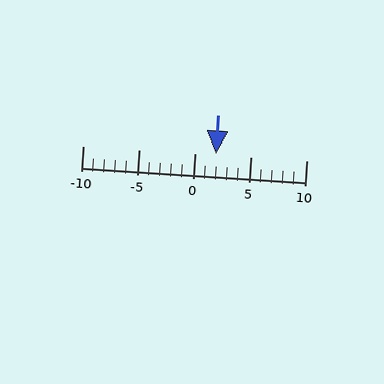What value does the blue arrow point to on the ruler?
The blue arrow points to approximately 2.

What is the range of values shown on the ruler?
The ruler shows values from -10 to 10.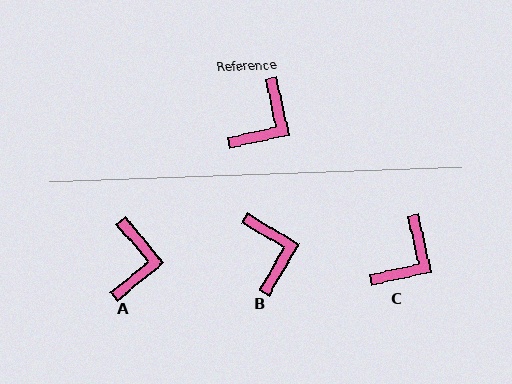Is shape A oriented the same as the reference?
No, it is off by about 28 degrees.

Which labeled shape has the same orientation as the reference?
C.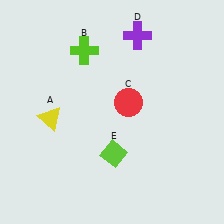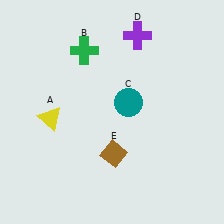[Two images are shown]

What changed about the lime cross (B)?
In Image 1, B is lime. In Image 2, it changed to green.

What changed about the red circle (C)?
In Image 1, C is red. In Image 2, it changed to teal.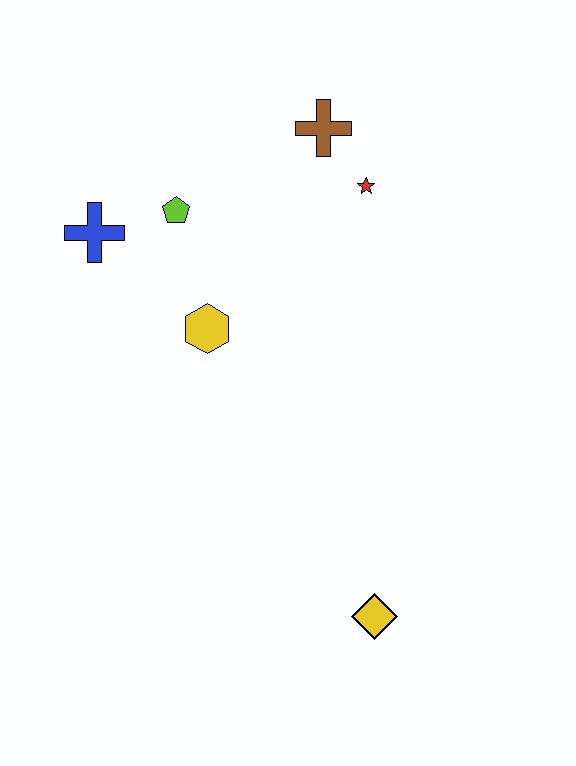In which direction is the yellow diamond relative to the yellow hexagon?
The yellow diamond is below the yellow hexagon.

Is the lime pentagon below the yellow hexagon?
No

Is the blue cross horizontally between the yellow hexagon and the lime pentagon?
No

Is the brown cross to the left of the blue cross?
No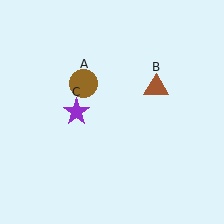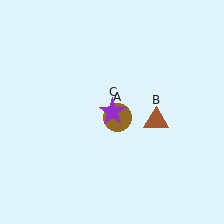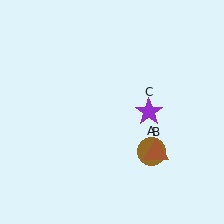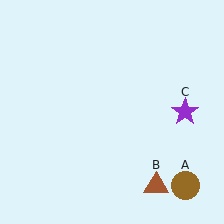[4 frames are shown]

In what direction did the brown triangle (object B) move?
The brown triangle (object B) moved down.